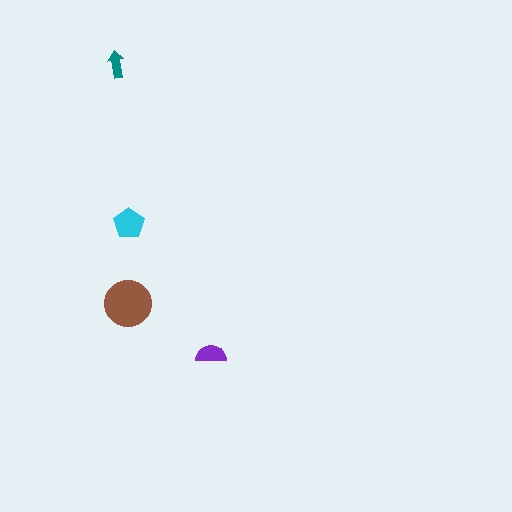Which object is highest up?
The teal arrow is topmost.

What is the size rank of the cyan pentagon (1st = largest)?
2nd.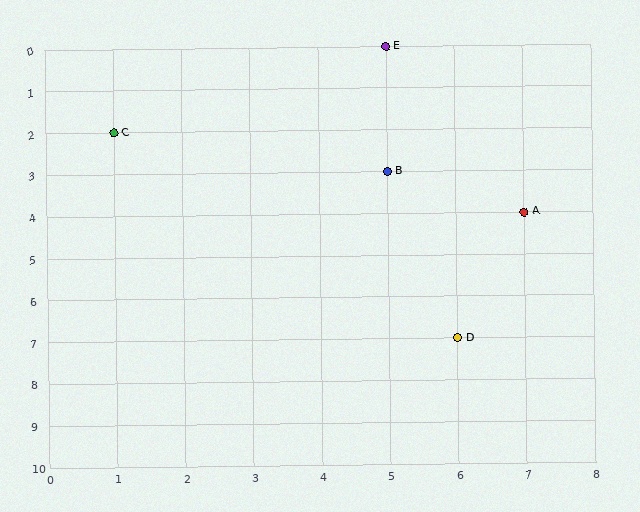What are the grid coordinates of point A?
Point A is at grid coordinates (7, 4).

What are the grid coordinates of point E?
Point E is at grid coordinates (5, 0).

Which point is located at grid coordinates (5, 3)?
Point B is at (5, 3).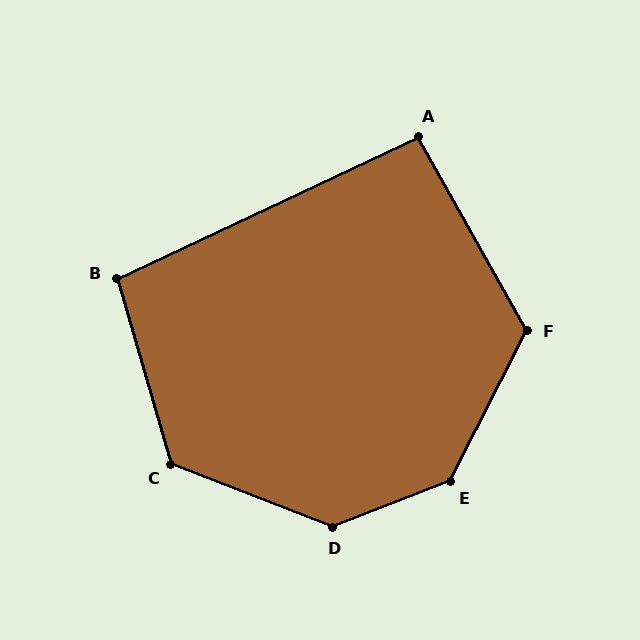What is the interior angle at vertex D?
Approximately 137 degrees (obtuse).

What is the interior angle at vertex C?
Approximately 128 degrees (obtuse).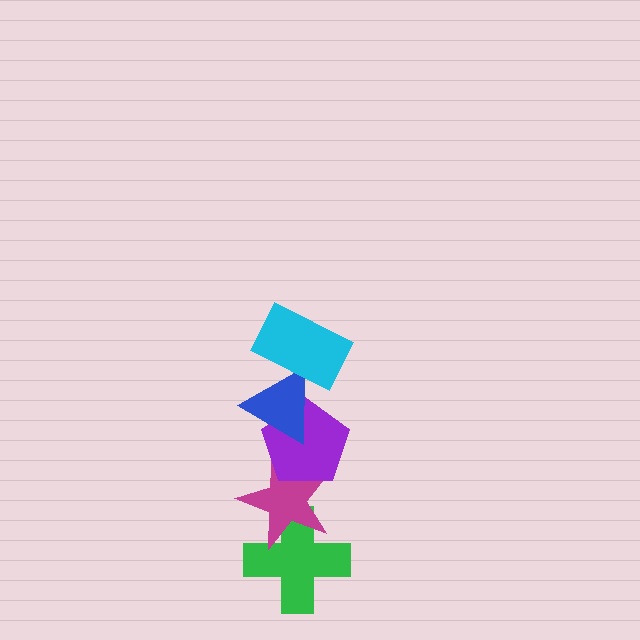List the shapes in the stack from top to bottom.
From top to bottom: the cyan rectangle, the blue triangle, the purple pentagon, the magenta star, the green cross.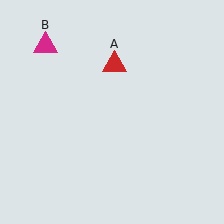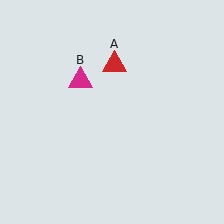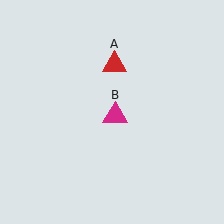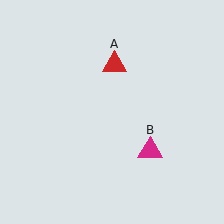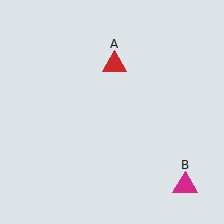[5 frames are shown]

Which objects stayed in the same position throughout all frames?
Red triangle (object A) remained stationary.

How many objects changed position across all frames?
1 object changed position: magenta triangle (object B).